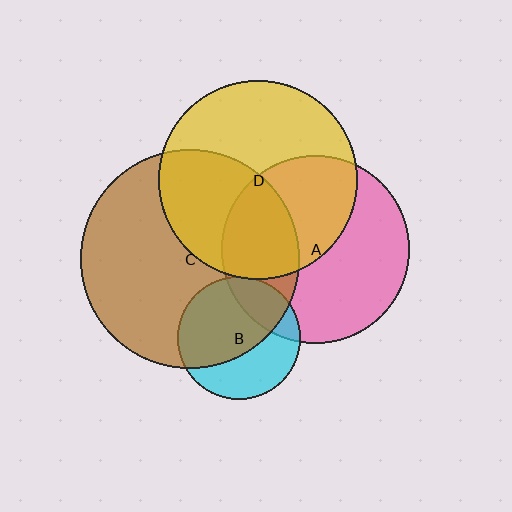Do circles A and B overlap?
Yes.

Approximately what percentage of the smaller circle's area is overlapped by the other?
Approximately 20%.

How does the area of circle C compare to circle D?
Approximately 1.2 times.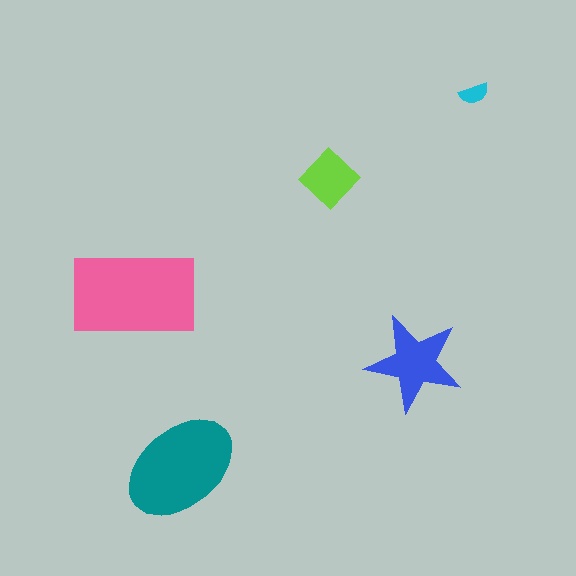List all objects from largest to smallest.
The pink rectangle, the teal ellipse, the blue star, the lime diamond, the cyan semicircle.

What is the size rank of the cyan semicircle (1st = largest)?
5th.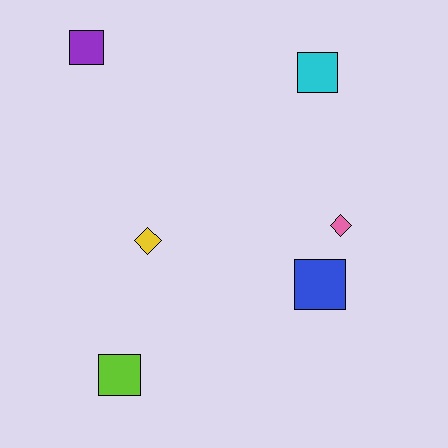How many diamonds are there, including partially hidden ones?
There are 2 diamonds.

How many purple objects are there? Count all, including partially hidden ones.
There is 1 purple object.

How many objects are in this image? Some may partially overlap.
There are 6 objects.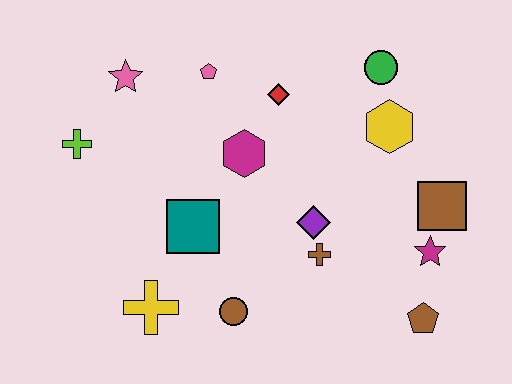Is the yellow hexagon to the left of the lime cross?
No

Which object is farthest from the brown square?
The lime cross is farthest from the brown square.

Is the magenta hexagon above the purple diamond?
Yes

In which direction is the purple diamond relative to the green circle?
The purple diamond is below the green circle.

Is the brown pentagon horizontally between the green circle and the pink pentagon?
No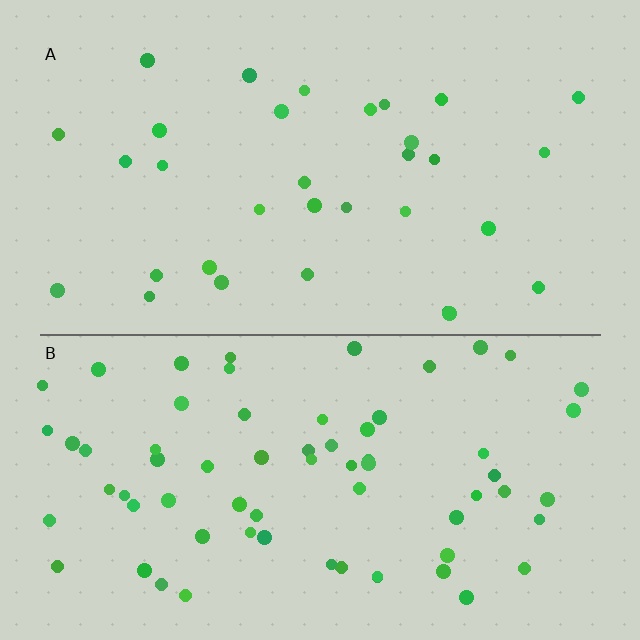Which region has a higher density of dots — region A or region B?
B (the bottom).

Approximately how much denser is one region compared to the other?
Approximately 2.1× — region B over region A.